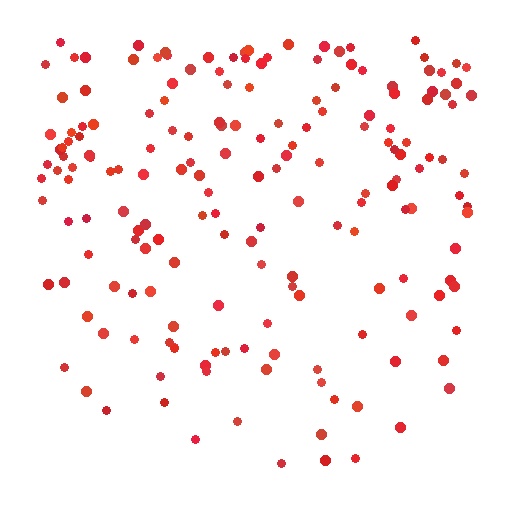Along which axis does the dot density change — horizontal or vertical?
Vertical.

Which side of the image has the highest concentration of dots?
The top.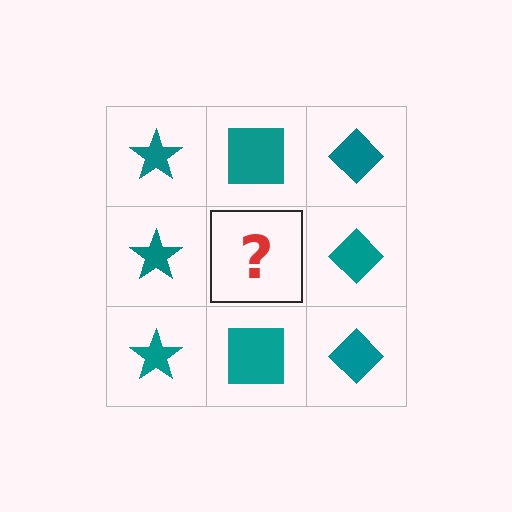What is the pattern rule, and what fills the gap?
The rule is that each column has a consistent shape. The gap should be filled with a teal square.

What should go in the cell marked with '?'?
The missing cell should contain a teal square.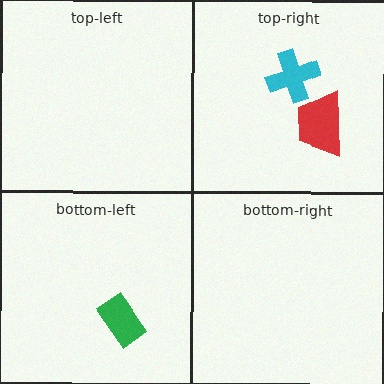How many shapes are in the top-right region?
2.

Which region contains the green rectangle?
The bottom-left region.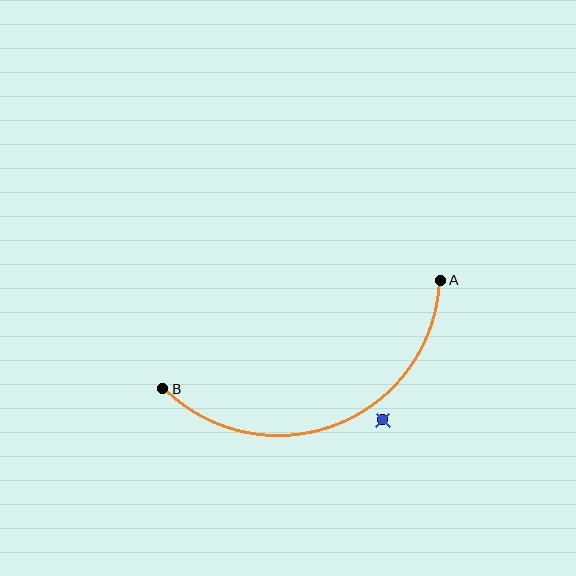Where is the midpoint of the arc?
The arc midpoint is the point on the curve farthest from the straight line joining A and B. It sits below that line.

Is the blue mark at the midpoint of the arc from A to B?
No — the blue mark does not lie on the arc at all. It sits slightly outside the curve.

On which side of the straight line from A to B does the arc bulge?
The arc bulges below the straight line connecting A and B.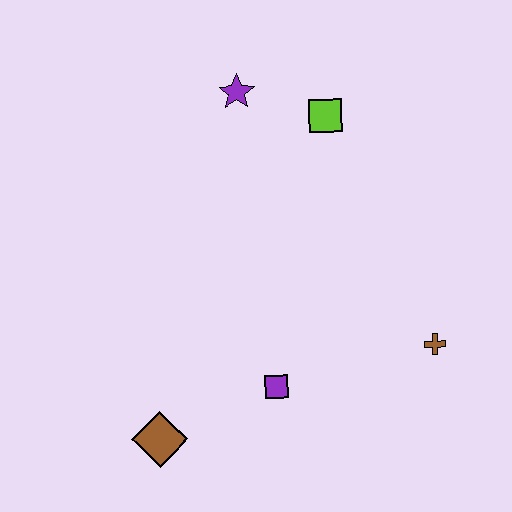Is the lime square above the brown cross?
Yes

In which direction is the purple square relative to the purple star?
The purple square is below the purple star.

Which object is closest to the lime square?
The purple star is closest to the lime square.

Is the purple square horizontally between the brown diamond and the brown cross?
Yes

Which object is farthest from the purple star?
The brown diamond is farthest from the purple star.